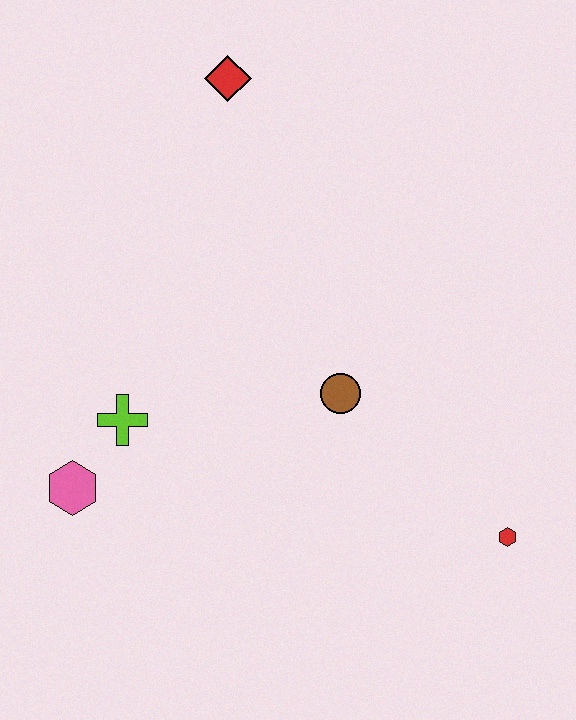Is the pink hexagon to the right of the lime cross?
No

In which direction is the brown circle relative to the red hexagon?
The brown circle is to the left of the red hexagon.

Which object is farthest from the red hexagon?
The red diamond is farthest from the red hexagon.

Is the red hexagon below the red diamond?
Yes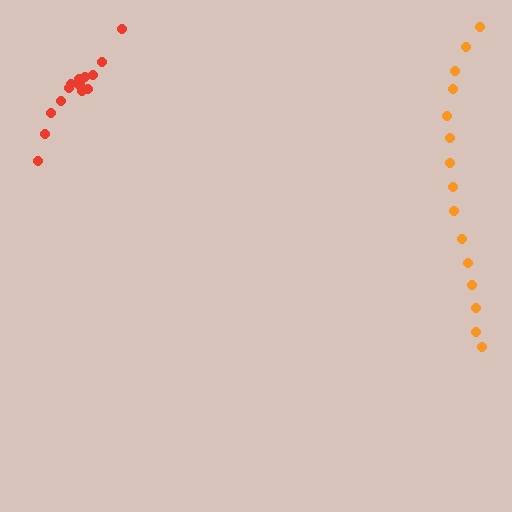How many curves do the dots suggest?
There are 2 distinct paths.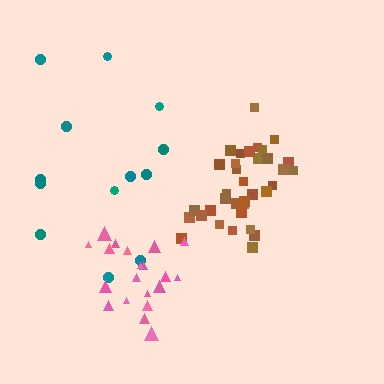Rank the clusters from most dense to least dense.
brown, pink, teal.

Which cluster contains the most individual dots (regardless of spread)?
Brown (35).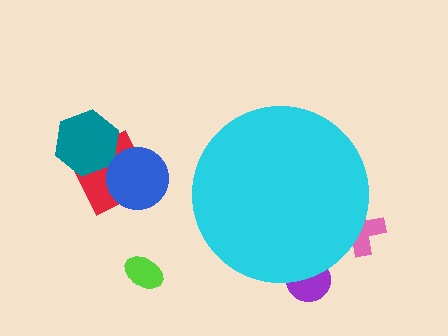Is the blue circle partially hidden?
No, the blue circle is fully visible.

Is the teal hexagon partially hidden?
No, the teal hexagon is fully visible.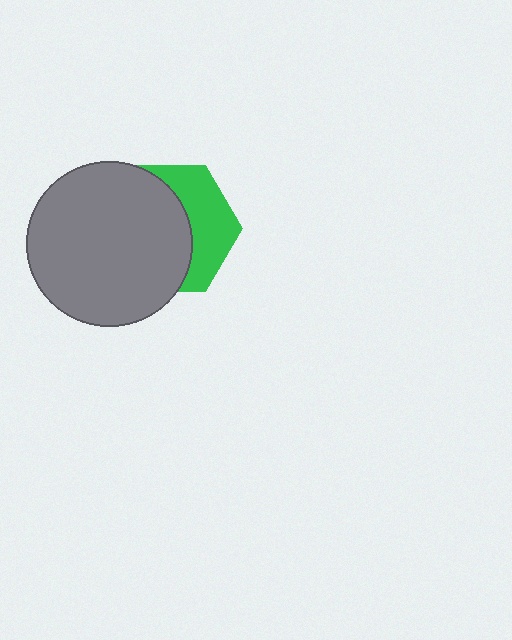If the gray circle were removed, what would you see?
You would see the complete green hexagon.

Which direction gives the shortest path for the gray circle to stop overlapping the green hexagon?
Moving left gives the shortest separation.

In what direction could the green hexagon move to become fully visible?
The green hexagon could move right. That would shift it out from behind the gray circle entirely.